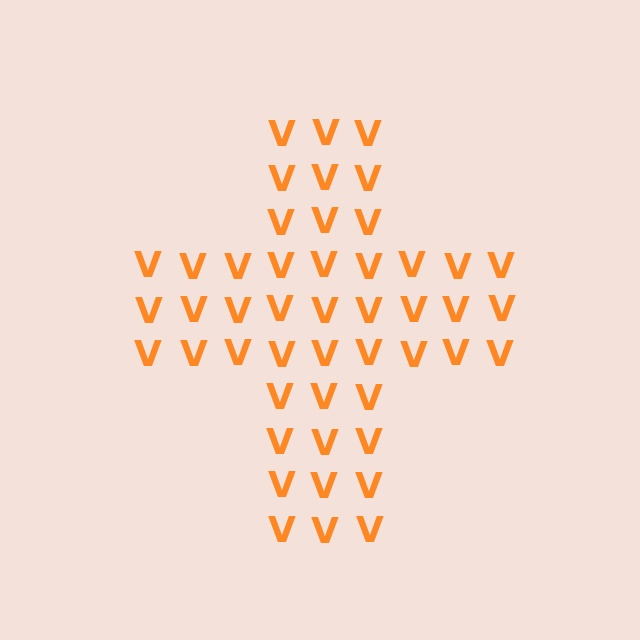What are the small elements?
The small elements are letter V's.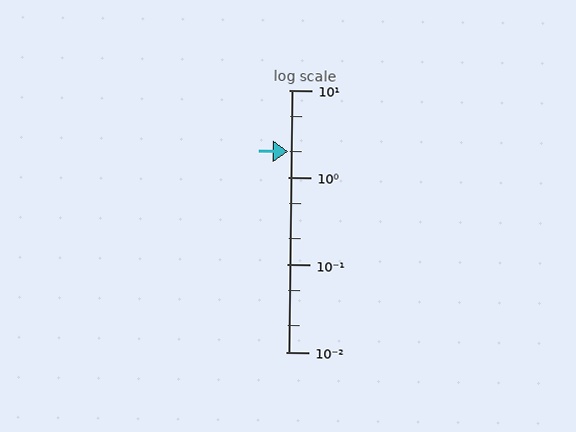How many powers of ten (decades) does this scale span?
The scale spans 3 decades, from 0.01 to 10.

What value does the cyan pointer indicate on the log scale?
The pointer indicates approximately 2.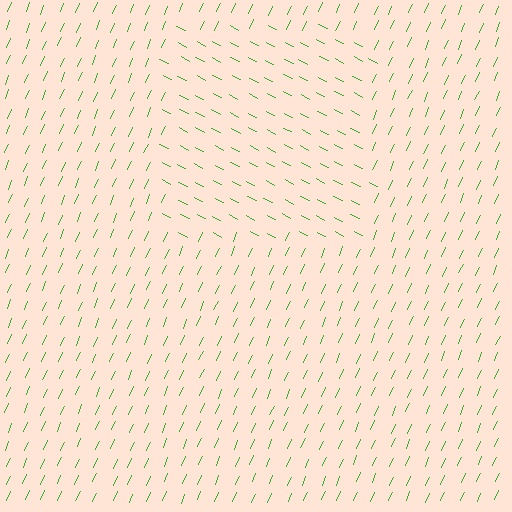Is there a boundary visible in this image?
Yes, there is a texture boundary formed by a change in line orientation.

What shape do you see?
I see a rectangle.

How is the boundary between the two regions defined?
The boundary is defined purely by a change in line orientation (approximately 87 degrees difference). All lines are the same color and thickness.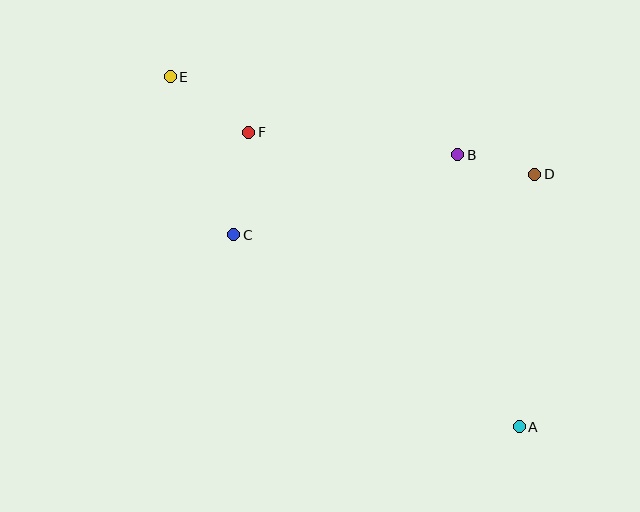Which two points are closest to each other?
Points B and D are closest to each other.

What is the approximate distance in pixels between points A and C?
The distance between A and C is approximately 344 pixels.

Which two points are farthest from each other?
Points A and E are farthest from each other.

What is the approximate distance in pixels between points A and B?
The distance between A and B is approximately 279 pixels.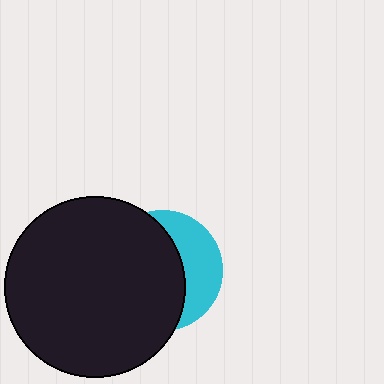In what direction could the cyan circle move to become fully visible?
The cyan circle could move right. That would shift it out from behind the black circle entirely.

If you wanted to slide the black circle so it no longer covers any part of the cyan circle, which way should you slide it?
Slide it left — that is the most direct way to separate the two shapes.